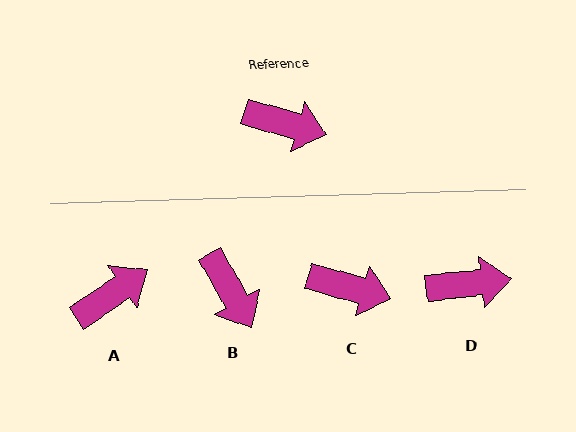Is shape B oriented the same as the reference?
No, it is off by about 45 degrees.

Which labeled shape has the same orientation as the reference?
C.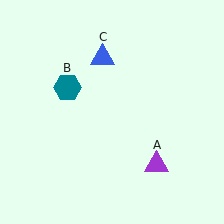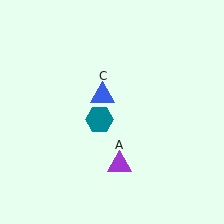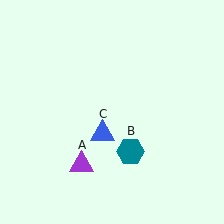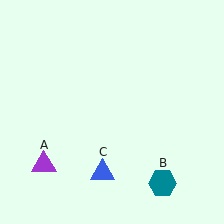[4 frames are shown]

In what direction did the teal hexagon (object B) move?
The teal hexagon (object B) moved down and to the right.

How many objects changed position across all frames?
3 objects changed position: purple triangle (object A), teal hexagon (object B), blue triangle (object C).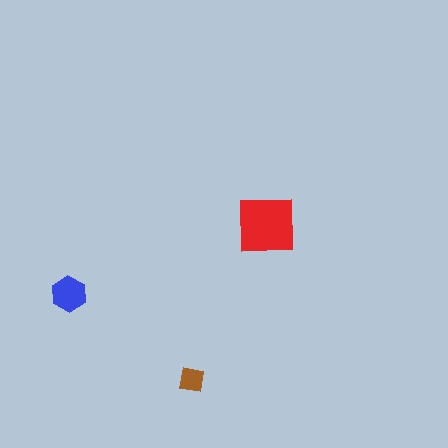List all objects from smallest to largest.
The brown square, the blue hexagon, the red square.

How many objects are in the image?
There are 3 objects in the image.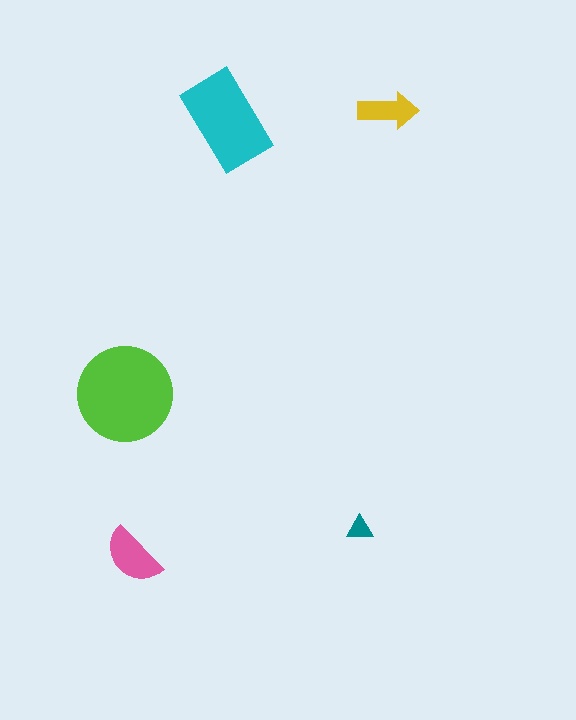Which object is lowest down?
The pink semicircle is bottommost.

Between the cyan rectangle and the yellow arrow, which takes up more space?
The cyan rectangle.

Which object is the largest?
The lime circle.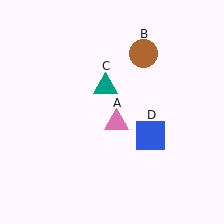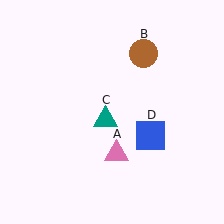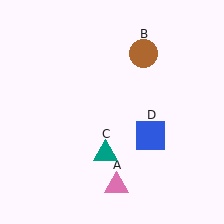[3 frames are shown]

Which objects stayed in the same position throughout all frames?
Brown circle (object B) and blue square (object D) remained stationary.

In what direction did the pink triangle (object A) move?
The pink triangle (object A) moved down.